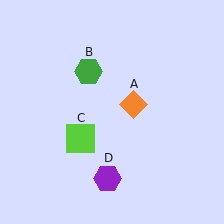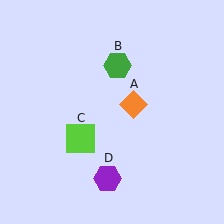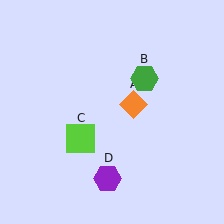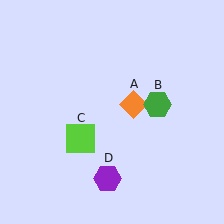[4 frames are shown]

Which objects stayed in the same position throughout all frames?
Orange diamond (object A) and lime square (object C) and purple hexagon (object D) remained stationary.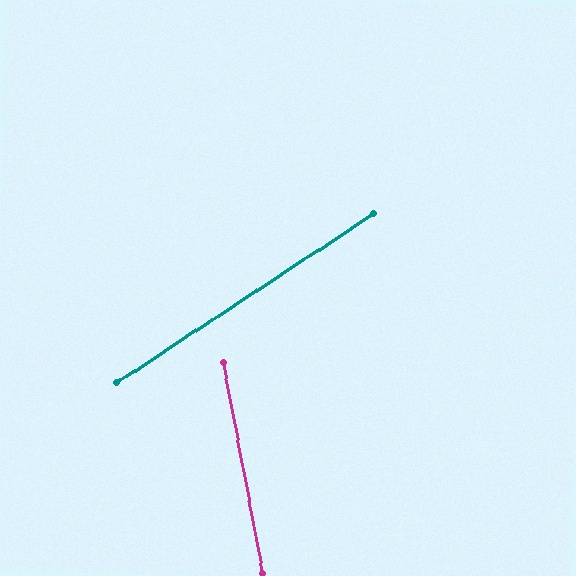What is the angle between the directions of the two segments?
Approximately 68 degrees.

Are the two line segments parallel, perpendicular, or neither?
Neither parallel nor perpendicular — they differ by about 68°.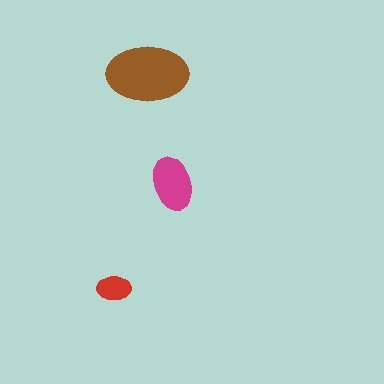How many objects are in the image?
There are 3 objects in the image.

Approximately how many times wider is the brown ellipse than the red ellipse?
About 2.5 times wider.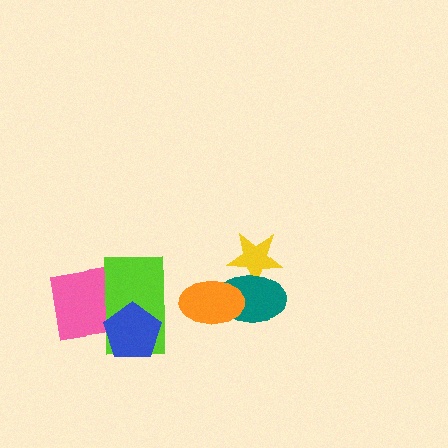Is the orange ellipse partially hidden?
No, no other shape covers it.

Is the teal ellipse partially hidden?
Yes, it is partially covered by another shape.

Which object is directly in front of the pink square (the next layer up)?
The lime rectangle is directly in front of the pink square.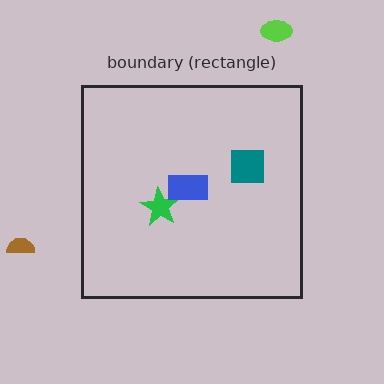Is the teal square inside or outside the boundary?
Inside.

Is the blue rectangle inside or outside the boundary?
Inside.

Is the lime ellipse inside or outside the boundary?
Outside.